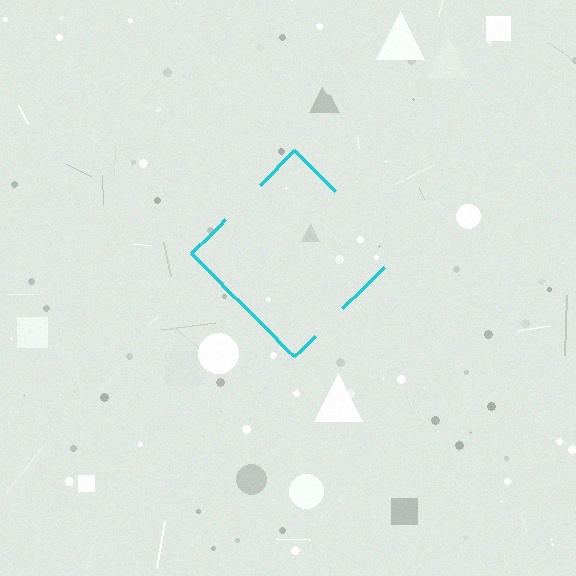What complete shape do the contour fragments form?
The contour fragments form a diamond.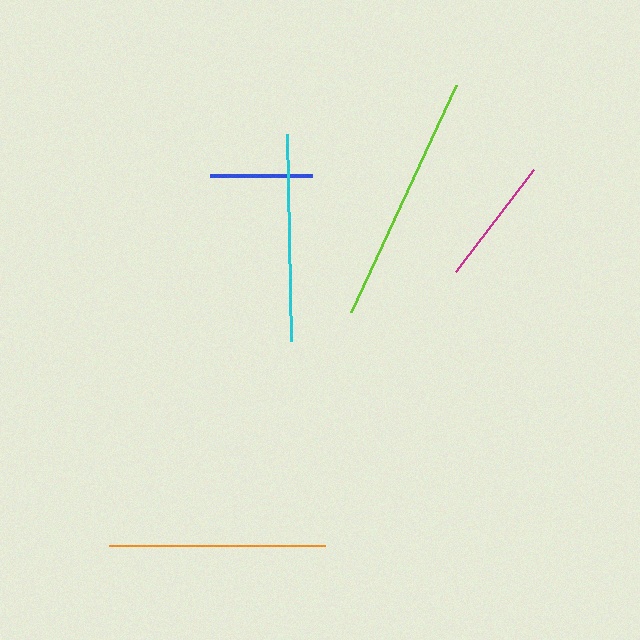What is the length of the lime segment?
The lime segment is approximately 250 pixels long.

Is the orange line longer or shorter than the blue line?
The orange line is longer than the blue line.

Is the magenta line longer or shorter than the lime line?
The lime line is longer than the magenta line.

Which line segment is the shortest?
The blue line is the shortest at approximately 102 pixels.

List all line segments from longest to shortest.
From longest to shortest: lime, orange, cyan, magenta, blue.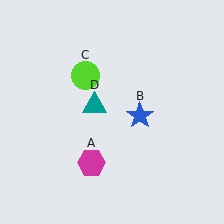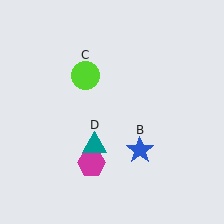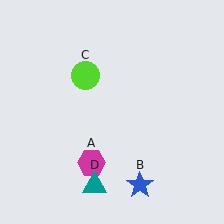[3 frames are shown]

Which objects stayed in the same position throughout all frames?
Magenta hexagon (object A) and lime circle (object C) remained stationary.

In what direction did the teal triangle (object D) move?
The teal triangle (object D) moved down.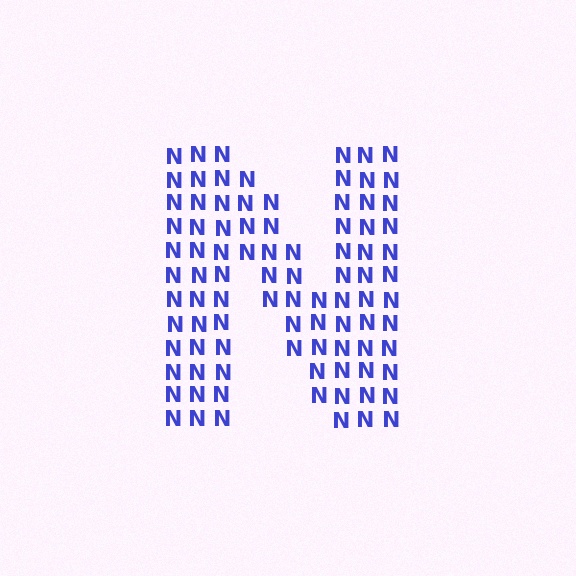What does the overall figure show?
The overall figure shows the letter N.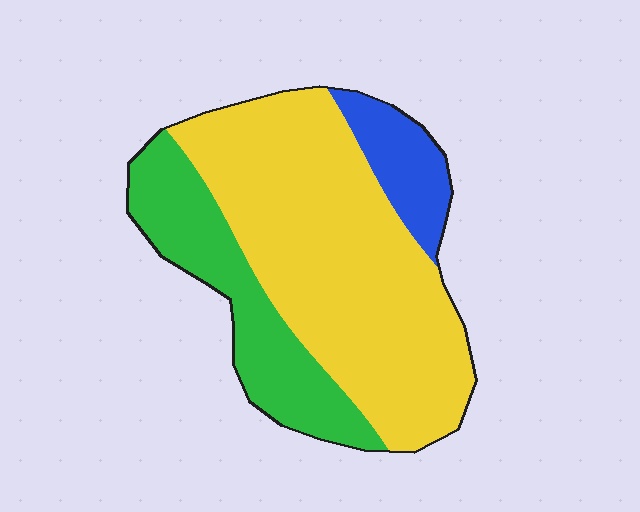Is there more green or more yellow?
Yellow.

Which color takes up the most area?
Yellow, at roughly 65%.